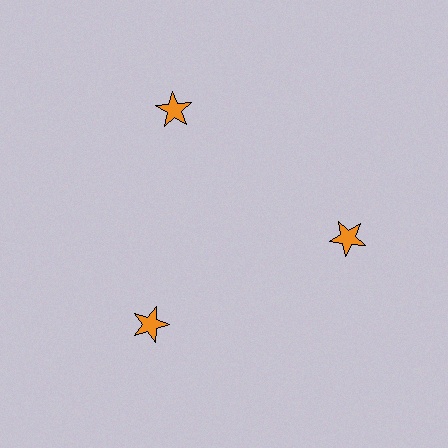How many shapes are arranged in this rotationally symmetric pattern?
There are 3 shapes, arranged in 3 groups of 1.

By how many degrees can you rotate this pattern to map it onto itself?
The pattern maps onto itself every 120 degrees of rotation.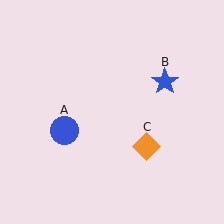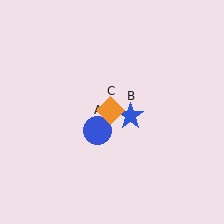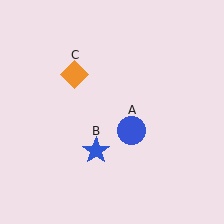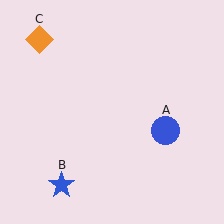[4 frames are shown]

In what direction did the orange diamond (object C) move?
The orange diamond (object C) moved up and to the left.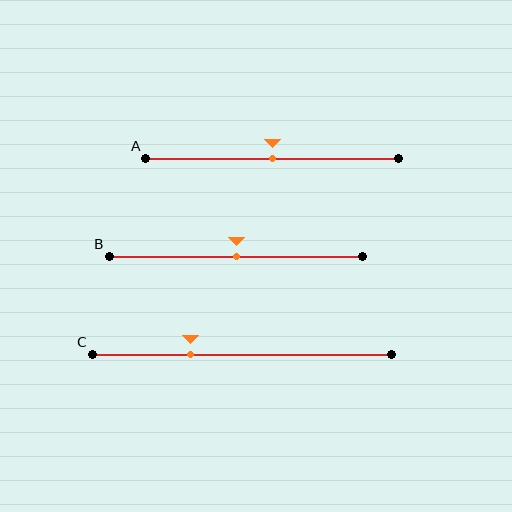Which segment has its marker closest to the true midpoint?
Segment A has its marker closest to the true midpoint.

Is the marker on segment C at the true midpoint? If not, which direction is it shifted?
No, the marker on segment C is shifted to the left by about 17% of the segment length.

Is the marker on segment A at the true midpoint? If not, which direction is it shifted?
Yes, the marker on segment A is at the true midpoint.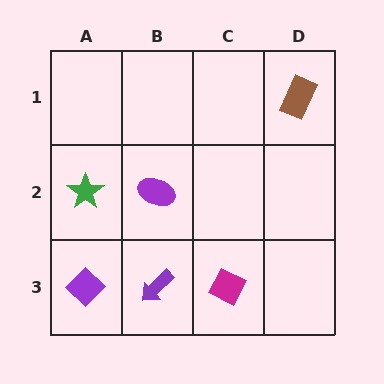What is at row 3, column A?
A purple diamond.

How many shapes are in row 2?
2 shapes.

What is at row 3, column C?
A magenta diamond.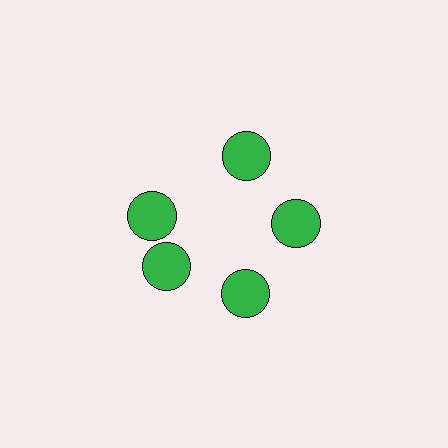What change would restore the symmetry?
The symmetry would be restored by rotating it back into even spacing with its neighbors so that all 5 circles sit at equal angles and equal distance from the center.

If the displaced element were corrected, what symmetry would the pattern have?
It would have 5-fold rotational symmetry — the pattern would map onto itself every 72 degrees.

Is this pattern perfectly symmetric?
No. The 5 green circles are arranged in a ring, but one element near the 10 o'clock position is rotated out of alignment along the ring, breaking the 5-fold rotational symmetry.